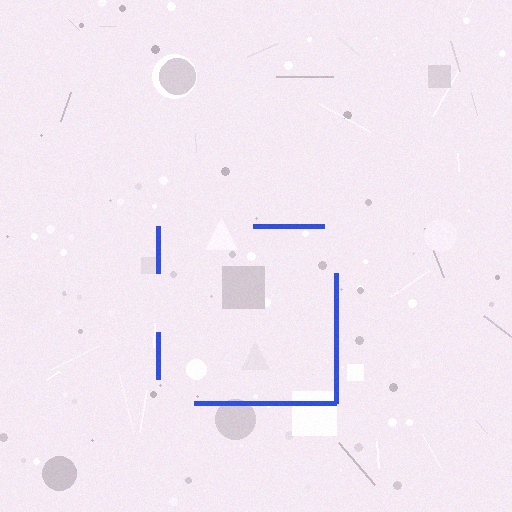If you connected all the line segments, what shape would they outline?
They would outline a square.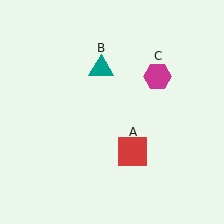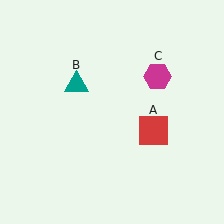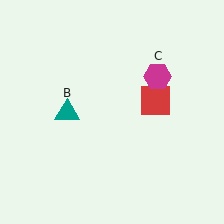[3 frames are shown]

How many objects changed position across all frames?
2 objects changed position: red square (object A), teal triangle (object B).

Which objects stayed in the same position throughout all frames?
Magenta hexagon (object C) remained stationary.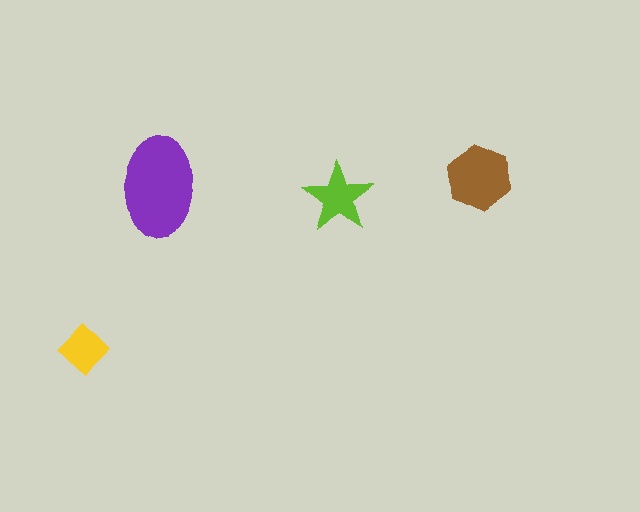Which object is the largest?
The purple ellipse.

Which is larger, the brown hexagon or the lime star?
The brown hexagon.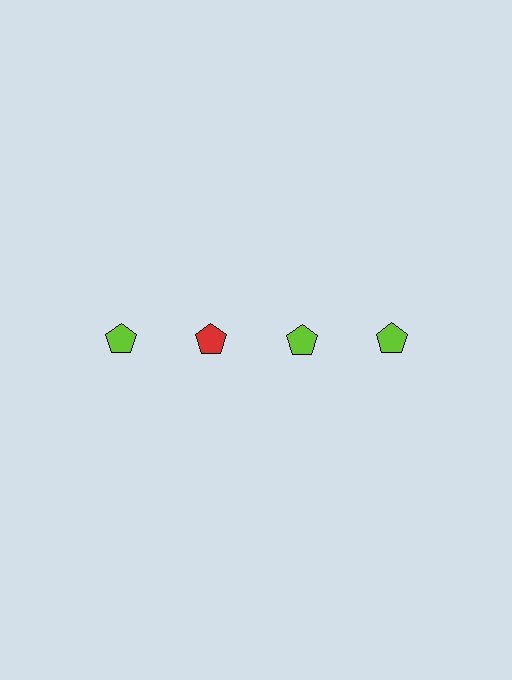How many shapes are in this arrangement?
There are 4 shapes arranged in a grid pattern.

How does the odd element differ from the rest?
It has a different color: red instead of lime.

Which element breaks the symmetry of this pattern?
The red pentagon in the top row, second from left column breaks the symmetry. All other shapes are lime pentagons.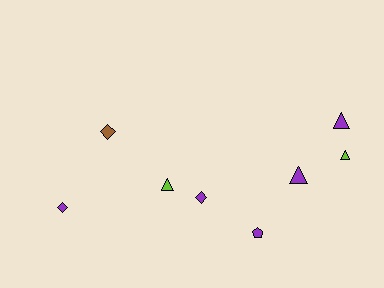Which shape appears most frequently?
Triangle, with 4 objects.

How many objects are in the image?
There are 8 objects.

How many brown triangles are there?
There are no brown triangles.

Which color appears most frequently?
Purple, with 5 objects.